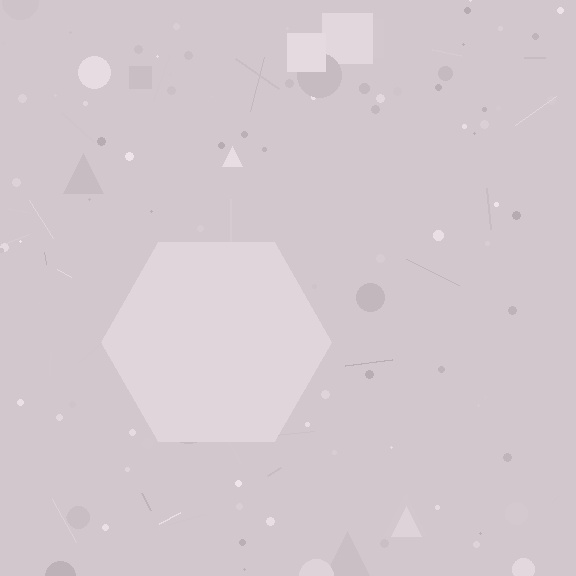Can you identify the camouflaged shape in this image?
The camouflaged shape is a hexagon.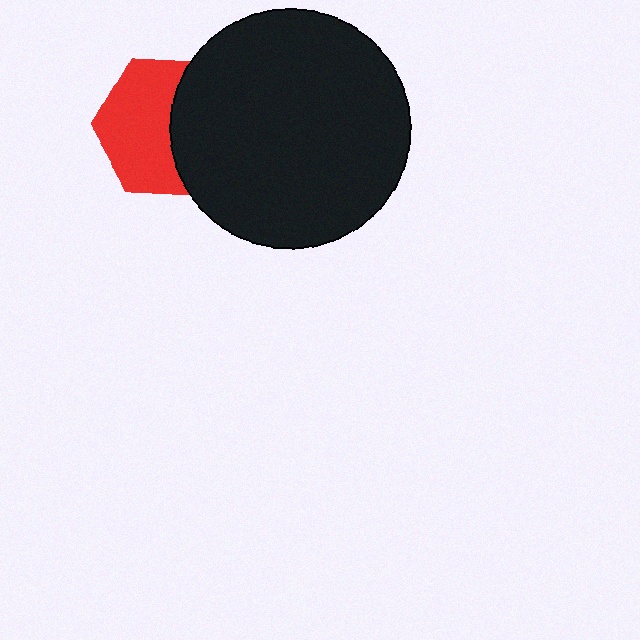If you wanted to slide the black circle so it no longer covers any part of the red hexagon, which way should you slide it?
Slide it right — that is the most direct way to separate the two shapes.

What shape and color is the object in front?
The object in front is a black circle.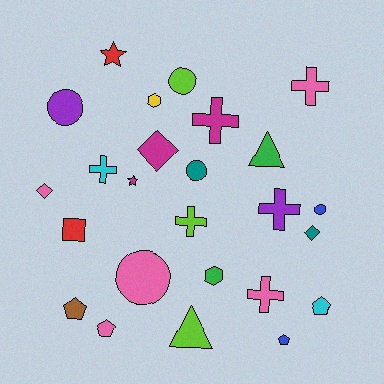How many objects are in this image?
There are 25 objects.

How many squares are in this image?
There is 1 square.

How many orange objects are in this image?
There are no orange objects.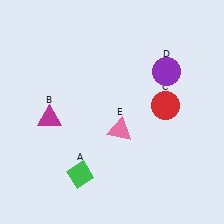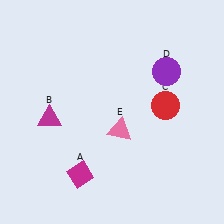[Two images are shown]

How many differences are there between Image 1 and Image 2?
There is 1 difference between the two images.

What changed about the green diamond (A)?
In Image 1, A is green. In Image 2, it changed to magenta.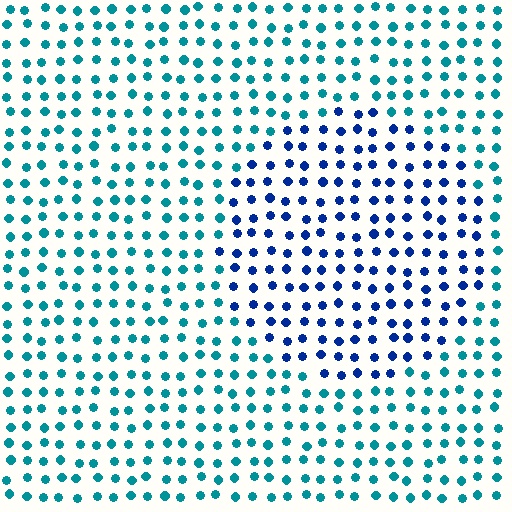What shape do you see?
I see a circle.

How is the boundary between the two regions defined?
The boundary is defined purely by a slight shift in hue (about 41 degrees). Spacing, size, and orientation are identical on both sides.